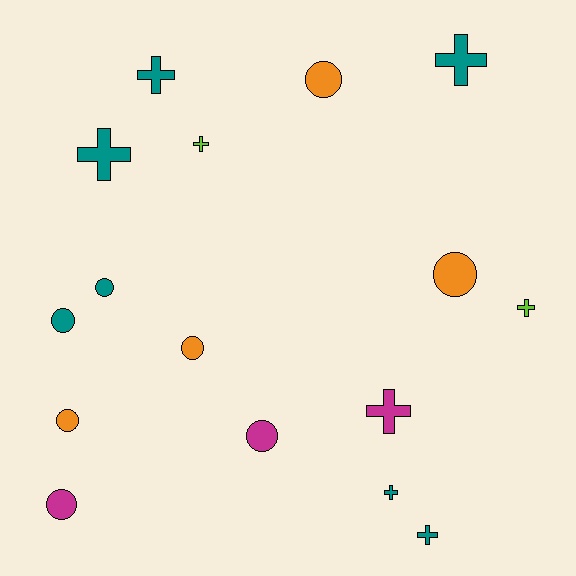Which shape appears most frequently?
Cross, with 8 objects.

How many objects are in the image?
There are 16 objects.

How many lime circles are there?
There are no lime circles.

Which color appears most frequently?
Teal, with 7 objects.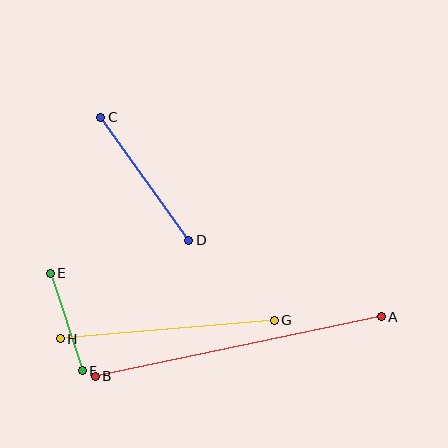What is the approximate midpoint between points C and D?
The midpoint is at approximately (145, 179) pixels.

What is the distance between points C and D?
The distance is approximately 152 pixels.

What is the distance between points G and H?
The distance is approximately 215 pixels.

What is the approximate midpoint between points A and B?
The midpoint is at approximately (238, 347) pixels.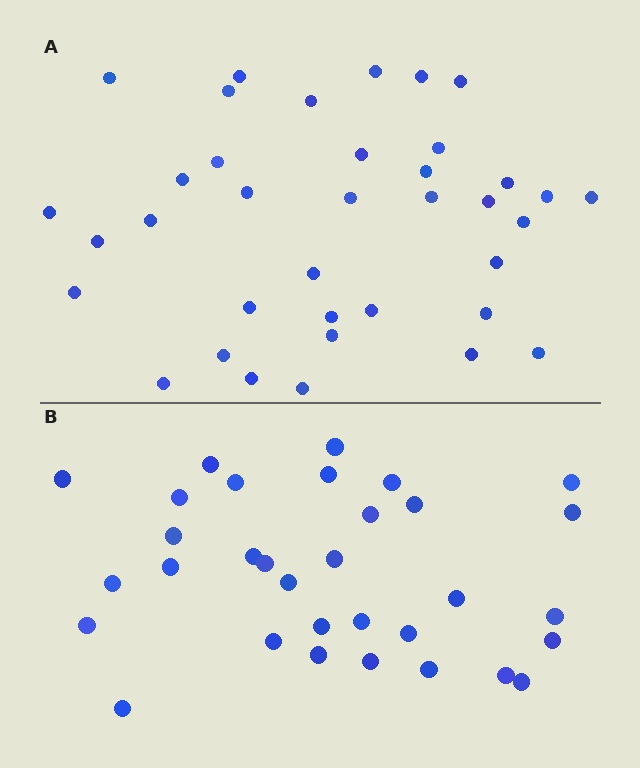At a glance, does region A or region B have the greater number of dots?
Region A (the top region) has more dots.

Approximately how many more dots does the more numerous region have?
Region A has about 5 more dots than region B.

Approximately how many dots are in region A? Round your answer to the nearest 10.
About 40 dots. (The exact count is 37, which rounds to 40.)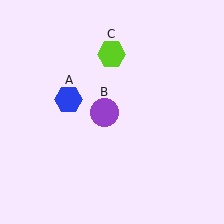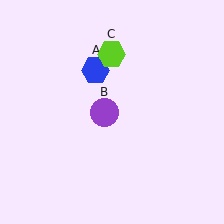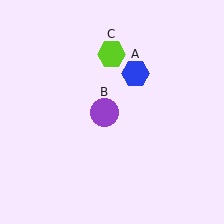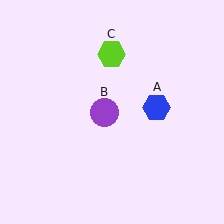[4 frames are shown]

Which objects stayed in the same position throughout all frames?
Purple circle (object B) and lime hexagon (object C) remained stationary.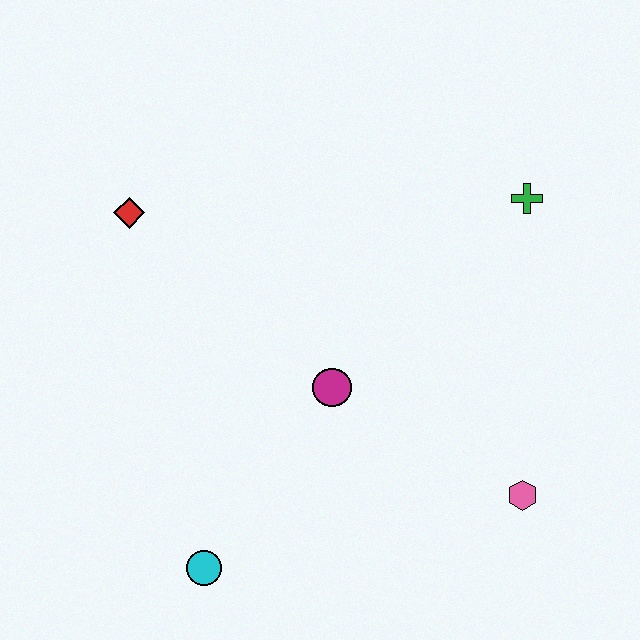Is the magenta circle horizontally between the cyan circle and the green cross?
Yes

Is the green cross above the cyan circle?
Yes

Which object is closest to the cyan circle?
The magenta circle is closest to the cyan circle.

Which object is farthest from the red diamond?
The pink hexagon is farthest from the red diamond.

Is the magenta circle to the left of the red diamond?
No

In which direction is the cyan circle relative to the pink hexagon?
The cyan circle is to the left of the pink hexagon.